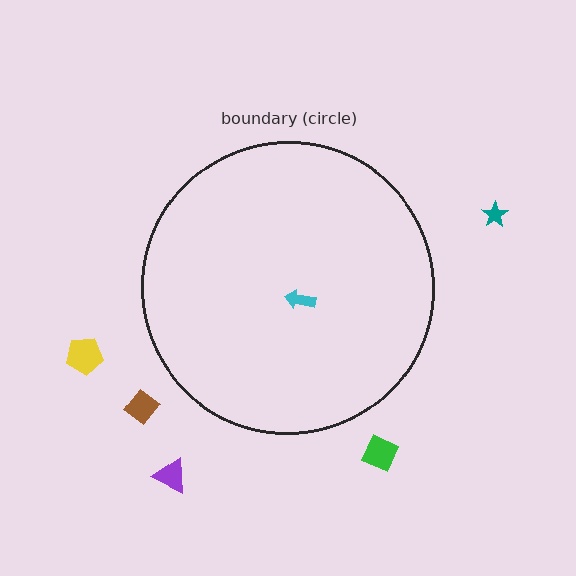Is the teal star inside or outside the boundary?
Outside.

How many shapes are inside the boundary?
1 inside, 5 outside.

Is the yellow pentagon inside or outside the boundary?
Outside.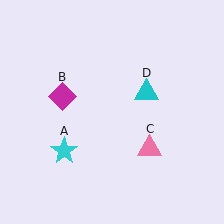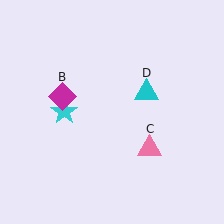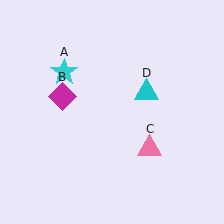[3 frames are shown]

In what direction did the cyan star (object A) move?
The cyan star (object A) moved up.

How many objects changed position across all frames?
1 object changed position: cyan star (object A).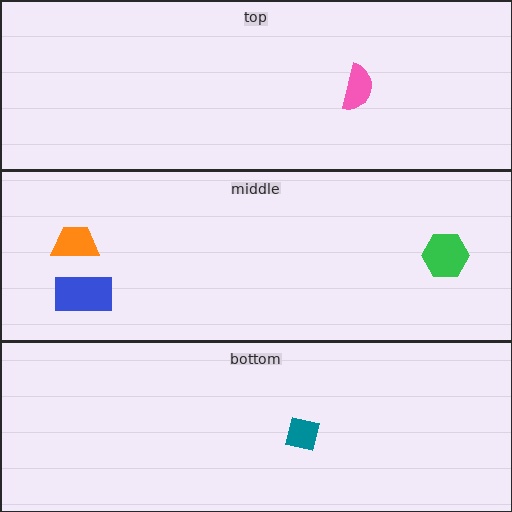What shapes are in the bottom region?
The teal square.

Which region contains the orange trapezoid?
The middle region.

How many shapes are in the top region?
1.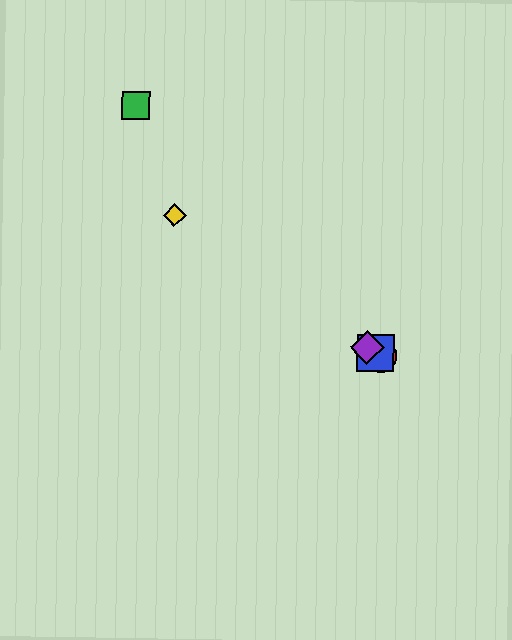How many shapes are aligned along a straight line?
4 shapes (the red circle, the blue square, the yellow diamond, the purple diamond) are aligned along a straight line.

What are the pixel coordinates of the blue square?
The blue square is at (376, 353).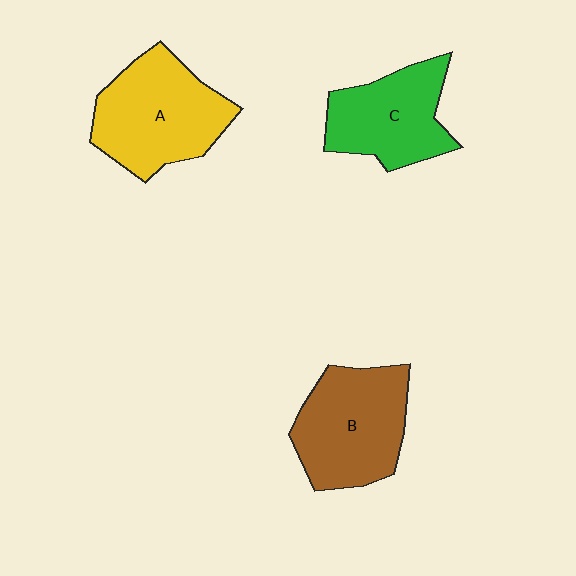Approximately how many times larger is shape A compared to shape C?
Approximately 1.2 times.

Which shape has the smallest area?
Shape C (green).